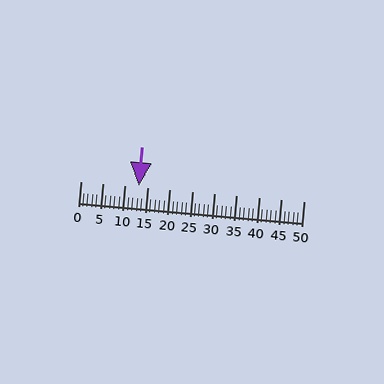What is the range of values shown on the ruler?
The ruler shows values from 0 to 50.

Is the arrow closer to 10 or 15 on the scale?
The arrow is closer to 15.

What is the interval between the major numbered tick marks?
The major tick marks are spaced 5 units apart.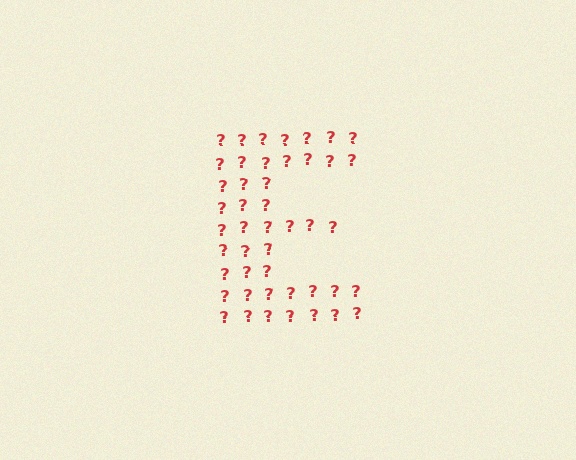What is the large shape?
The large shape is the letter E.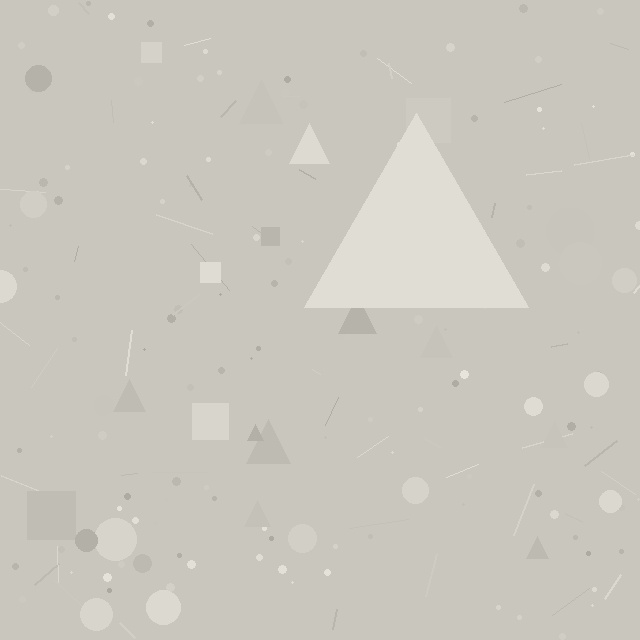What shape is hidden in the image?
A triangle is hidden in the image.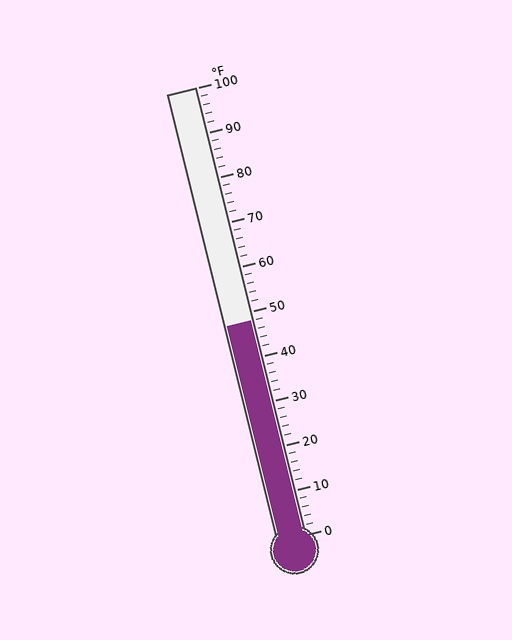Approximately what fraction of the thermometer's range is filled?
The thermometer is filled to approximately 50% of its range.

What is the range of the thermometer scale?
The thermometer scale ranges from 0°F to 100°F.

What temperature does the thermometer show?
The thermometer shows approximately 48°F.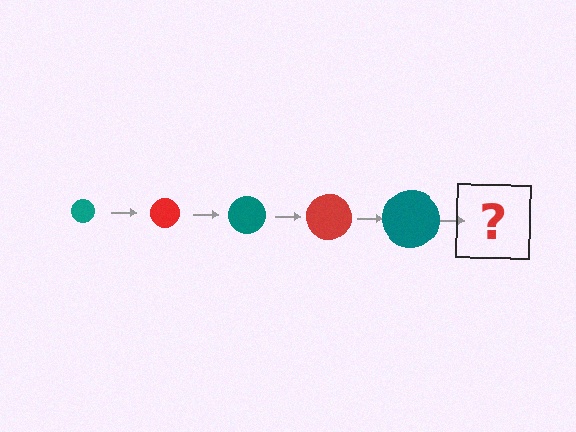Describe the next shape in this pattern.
It should be a red circle, larger than the previous one.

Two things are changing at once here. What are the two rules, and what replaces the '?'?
The two rules are that the circle grows larger each step and the color cycles through teal and red. The '?' should be a red circle, larger than the previous one.